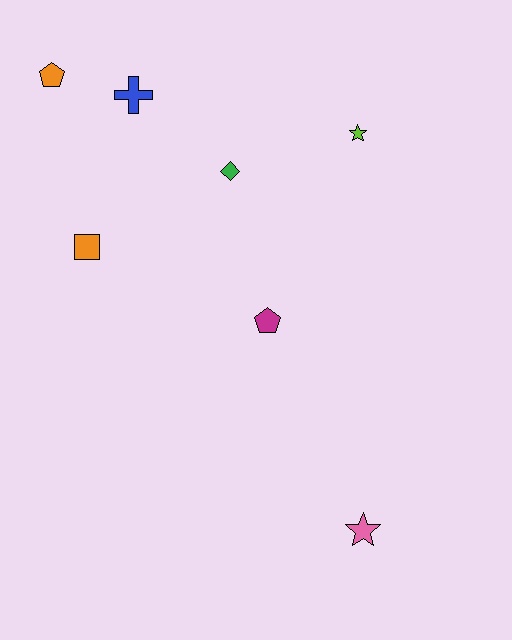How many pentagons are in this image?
There are 2 pentagons.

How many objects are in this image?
There are 7 objects.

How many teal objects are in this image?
There are no teal objects.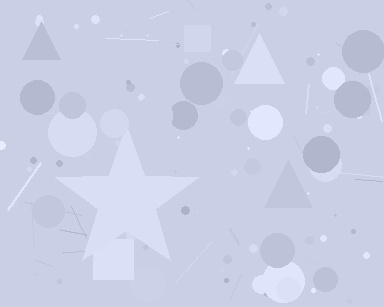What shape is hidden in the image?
A star is hidden in the image.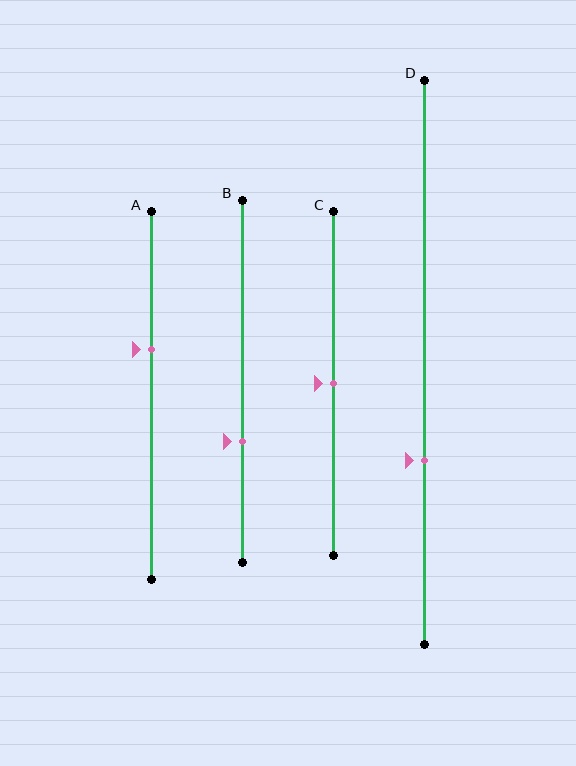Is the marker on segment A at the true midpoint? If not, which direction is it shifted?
No, the marker on segment A is shifted upward by about 12% of the segment length.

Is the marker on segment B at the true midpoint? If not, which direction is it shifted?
No, the marker on segment B is shifted downward by about 17% of the segment length.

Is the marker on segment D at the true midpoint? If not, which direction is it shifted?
No, the marker on segment D is shifted downward by about 17% of the segment length.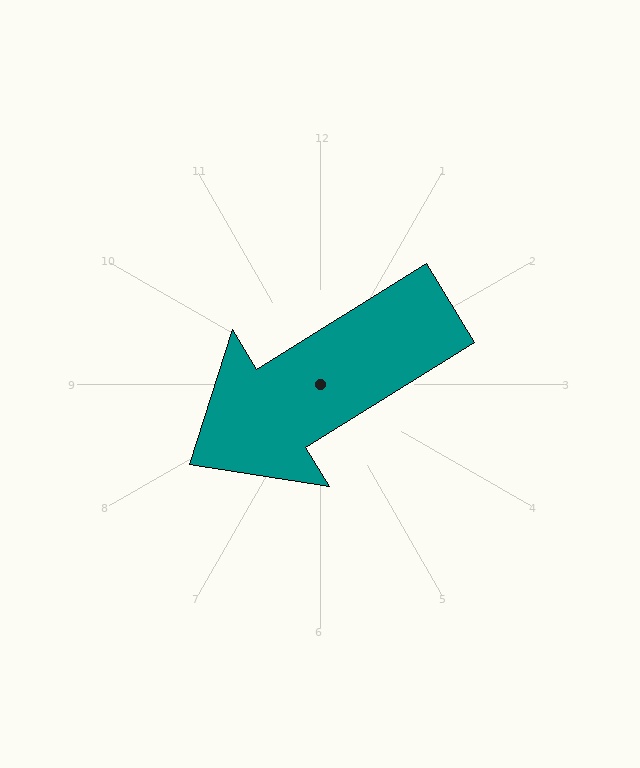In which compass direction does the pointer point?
Southwest.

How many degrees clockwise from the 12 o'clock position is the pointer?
Approximately 238 degrees.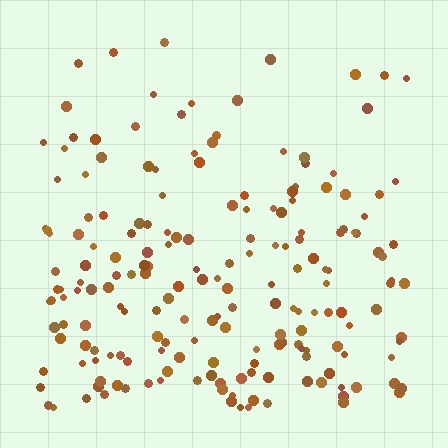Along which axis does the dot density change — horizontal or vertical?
Vertical.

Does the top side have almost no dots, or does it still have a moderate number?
Still a moderate number, just noticeably fewer than the bottom.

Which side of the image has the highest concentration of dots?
The bottom.